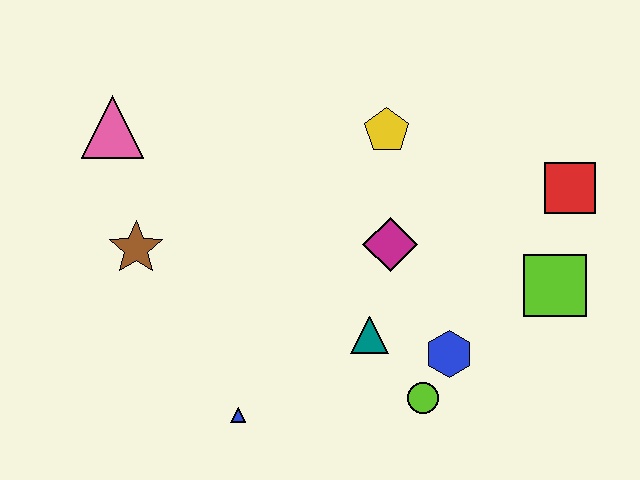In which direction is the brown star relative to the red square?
The brown star is to the left of the red square.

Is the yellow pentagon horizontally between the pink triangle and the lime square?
Yes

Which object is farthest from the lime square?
The pink triangle is farthest from the lime square.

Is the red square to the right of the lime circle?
Yes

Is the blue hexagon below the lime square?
Yes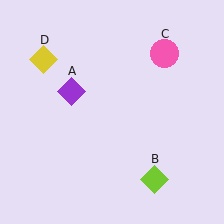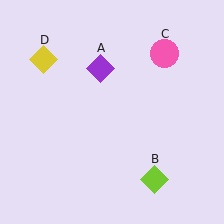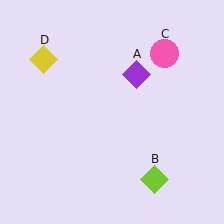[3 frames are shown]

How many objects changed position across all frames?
1 object changed position: purple diamond (object A).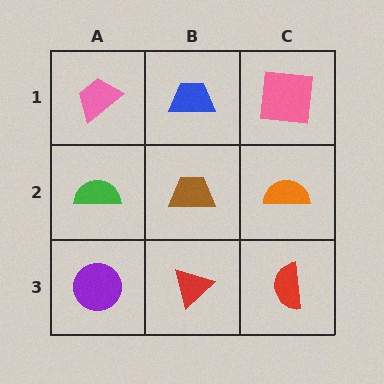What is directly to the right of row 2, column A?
A brown trapezoid.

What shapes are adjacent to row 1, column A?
A green semicircle (row 2, column A), a blue trapezoid (row 1, column B).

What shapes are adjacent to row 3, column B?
A brown trapezoid (row 2, column B), a purple circle (row 3, column A), a red semicircle (row 3, column C).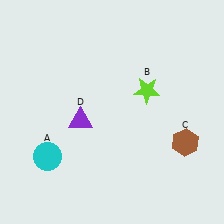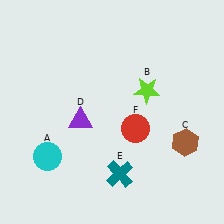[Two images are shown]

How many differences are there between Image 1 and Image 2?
There are 2 differences between the two images.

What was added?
A teal cross (E), a red circle (F) were added in Image 2.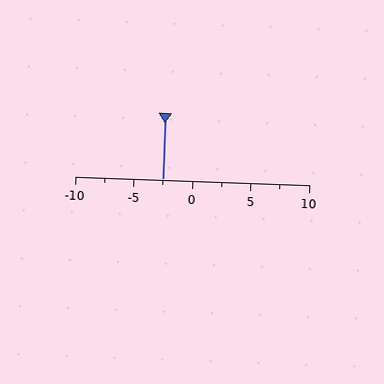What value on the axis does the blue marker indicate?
The marker indicates approximately -2.5.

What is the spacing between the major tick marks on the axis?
The major ticks are spaced 5 apart.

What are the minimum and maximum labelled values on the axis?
The axis runs from -10 to 10.